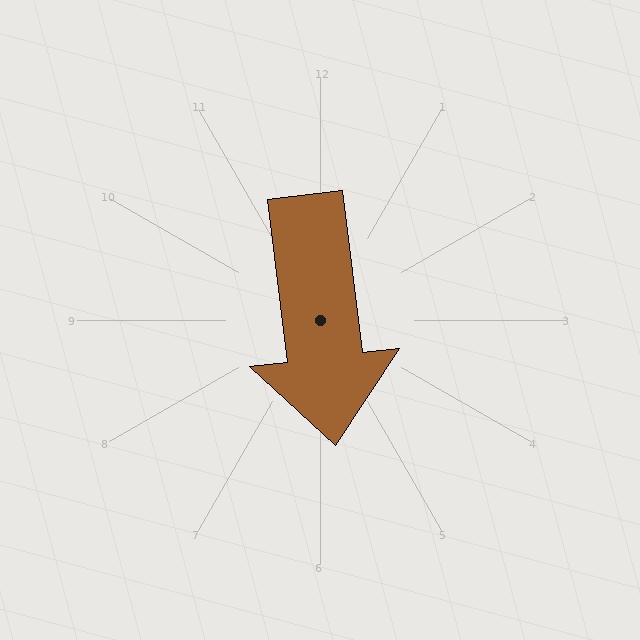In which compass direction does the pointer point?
South.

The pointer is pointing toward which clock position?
Roughly 6 o'clock.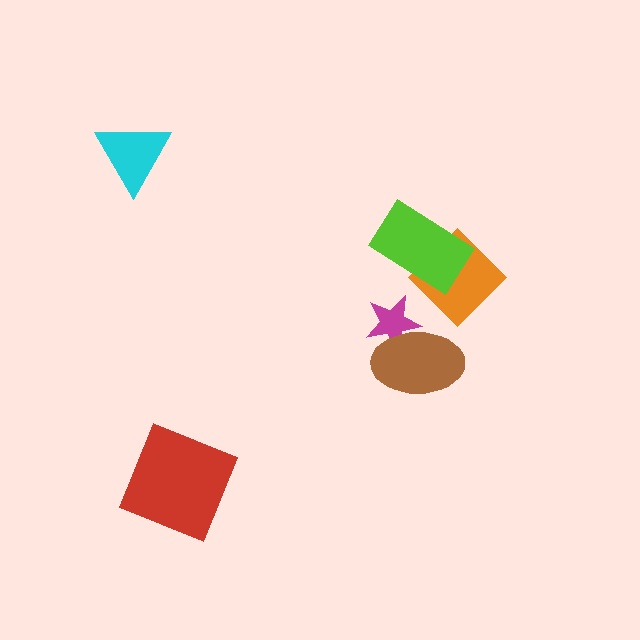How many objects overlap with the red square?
0 objects overlap with the red square.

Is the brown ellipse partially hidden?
No, no other shape covers it.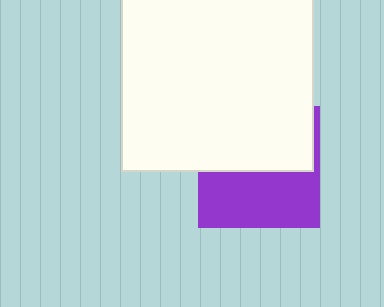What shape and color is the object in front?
The object in front is a white rectangle.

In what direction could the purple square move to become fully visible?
The purple square could move down. That would shift it out from behind the white rectangle entirely.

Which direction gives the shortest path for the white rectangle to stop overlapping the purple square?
Moving up gives the shortest separation.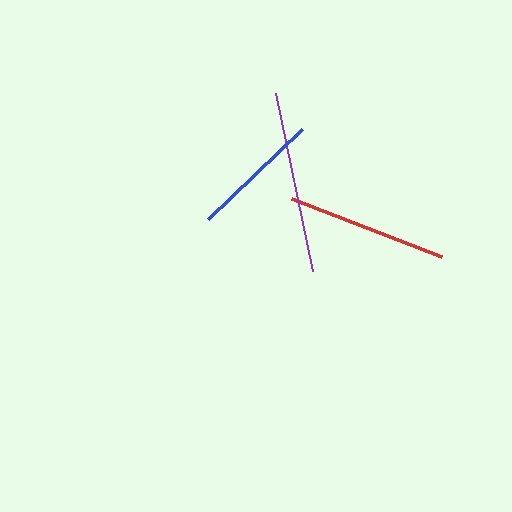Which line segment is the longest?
The purple line is the longest at approximately 182 pixels.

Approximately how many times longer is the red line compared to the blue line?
The red line is approximately 1.2 times the length of the blue line.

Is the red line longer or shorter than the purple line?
The purple line is longer than the red line.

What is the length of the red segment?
The red segment is approximately 161 pixels long.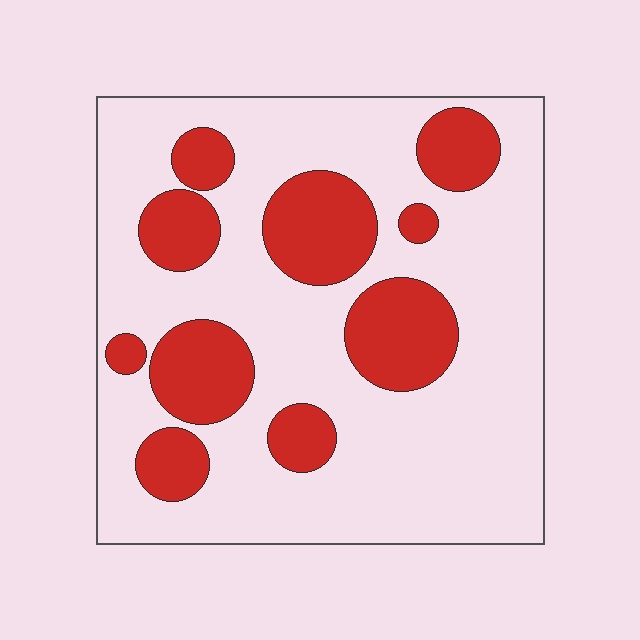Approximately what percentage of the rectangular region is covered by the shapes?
Approximately 25%.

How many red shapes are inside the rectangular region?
10.